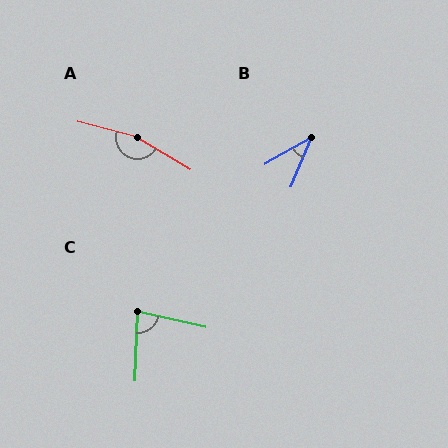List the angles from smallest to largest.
B (38°), C (79°), A (164°).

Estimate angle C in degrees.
Approximately 79 degrees.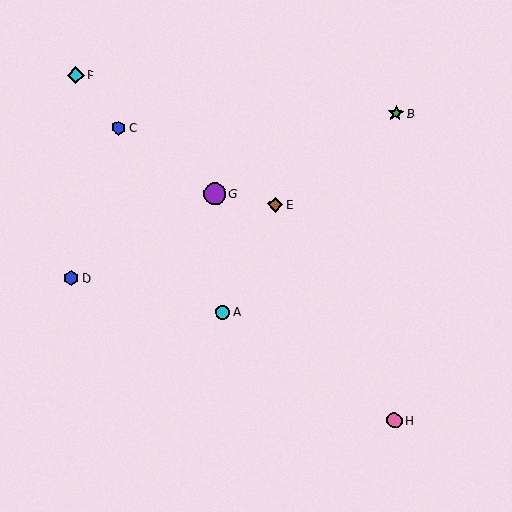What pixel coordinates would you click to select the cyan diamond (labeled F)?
Click at (76, 75) to select the cyan diamond F.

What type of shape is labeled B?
Shape B is a green star.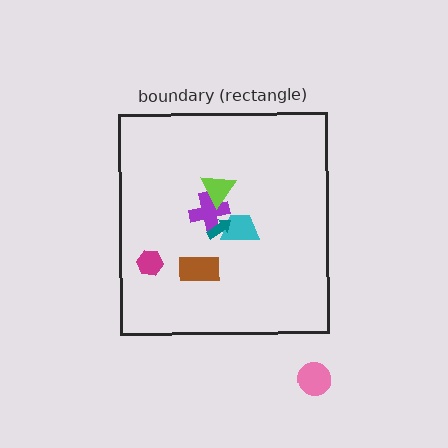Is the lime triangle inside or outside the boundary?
Inside.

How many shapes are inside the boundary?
6 inside, 1 outside.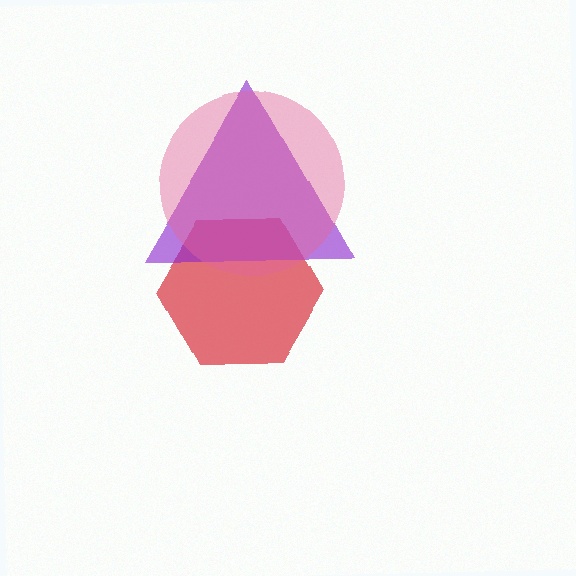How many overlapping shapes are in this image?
There are 3 overlapping shapes in the image.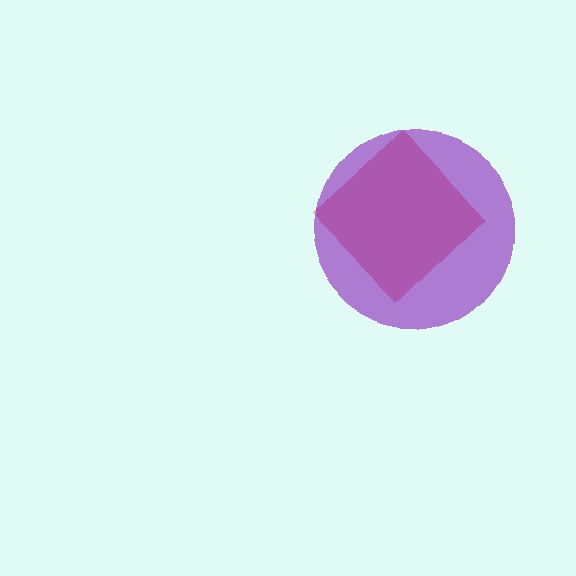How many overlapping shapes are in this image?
There are 2 overlapping shapes in the image.